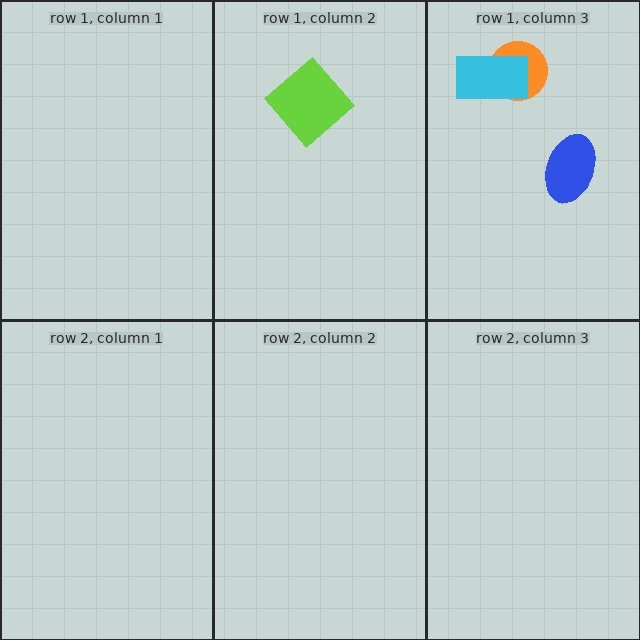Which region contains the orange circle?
The row 1, column 3 region.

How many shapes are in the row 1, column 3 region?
3.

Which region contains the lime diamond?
The row 1, column 2 region.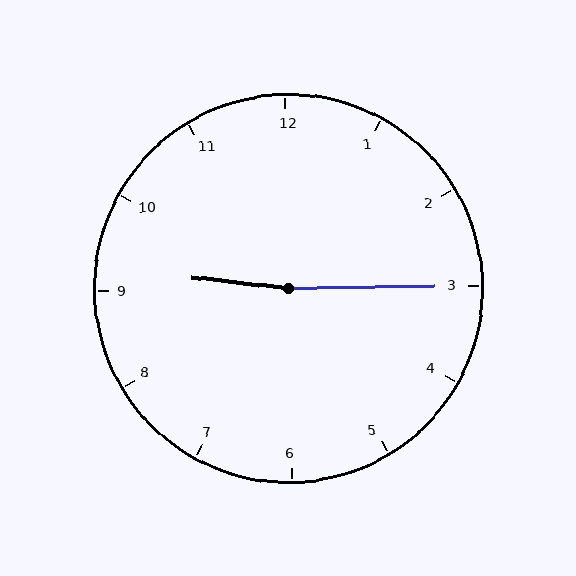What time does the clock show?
9:15.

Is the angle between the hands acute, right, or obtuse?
It is obtuse.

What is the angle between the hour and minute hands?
Approximately 172 degrees.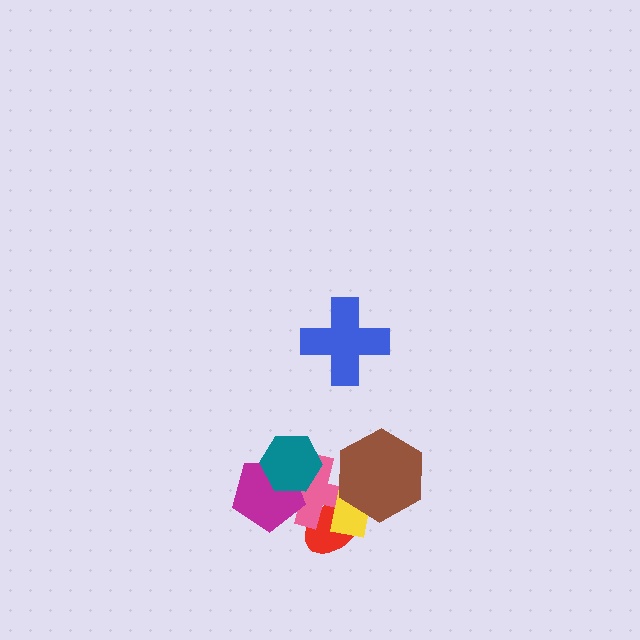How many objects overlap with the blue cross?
0 objects overlap with the blue cross.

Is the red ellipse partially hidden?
Yes, it is partially covered by another shape.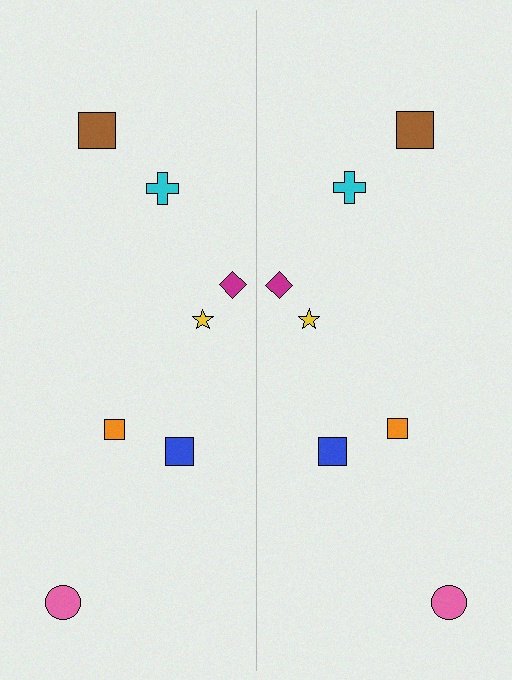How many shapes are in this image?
There are 14 shapes in this image.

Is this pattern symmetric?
Yes, this pattern has bilateral (reflection) symmetry.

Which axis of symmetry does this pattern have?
The pattern has a vertical axis of symmetry running through the center of the image.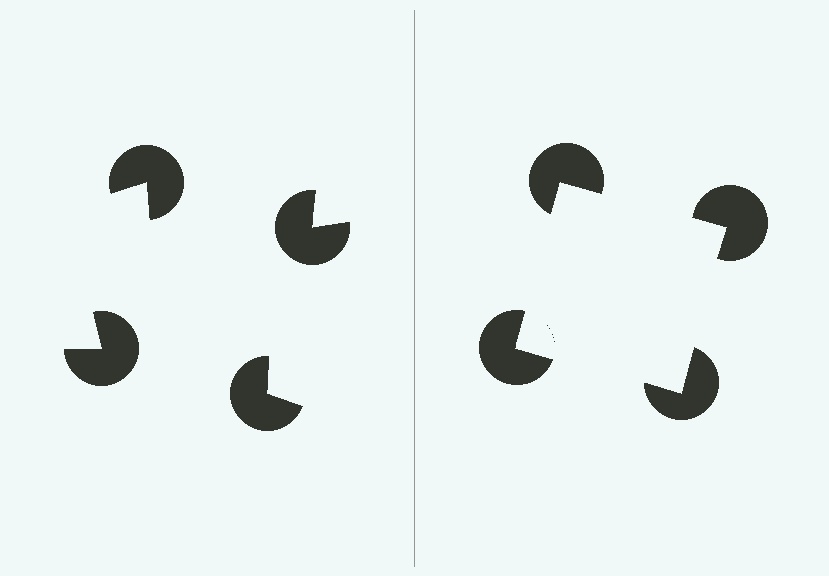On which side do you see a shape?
An illusory square appears on the right side. On the left side the wedge cuts are rotated, so no coherent shape forms.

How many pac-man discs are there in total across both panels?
8 — 4 on each side.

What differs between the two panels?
The pac-man discs are positioned identically on both sides; only the wedge orientations differ. On the right they align to a square; on the left they are misaligned.